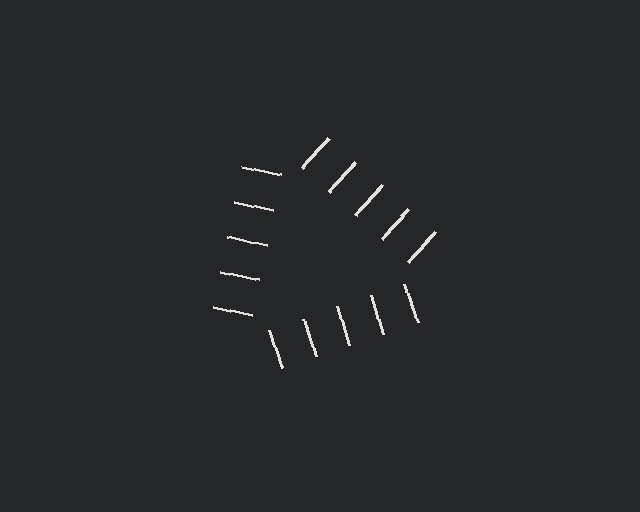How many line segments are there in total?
15 — 5 along each of the 3 edges.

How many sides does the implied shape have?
3 sides — the line-ends trace a triangle.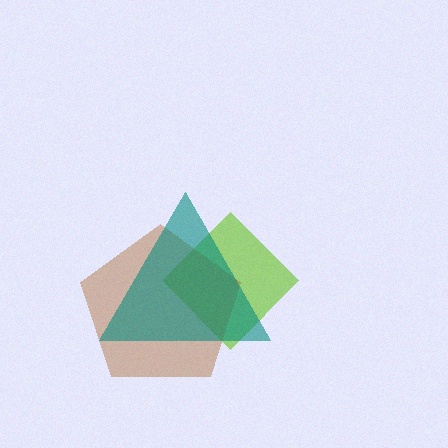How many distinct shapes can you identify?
There are 3 distinct shapes: a lime diamond, a brown pentagon, a teal triangle.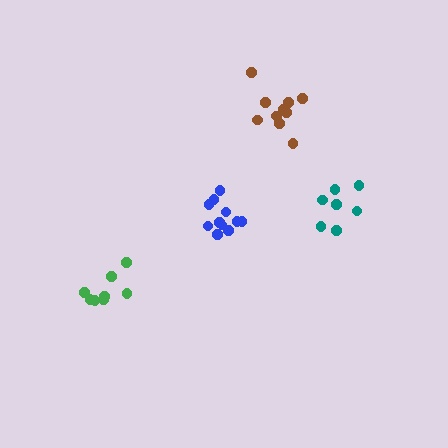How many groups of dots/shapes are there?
There are 4 groups.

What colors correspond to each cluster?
The clusters are colored: green, blue, teal, brown.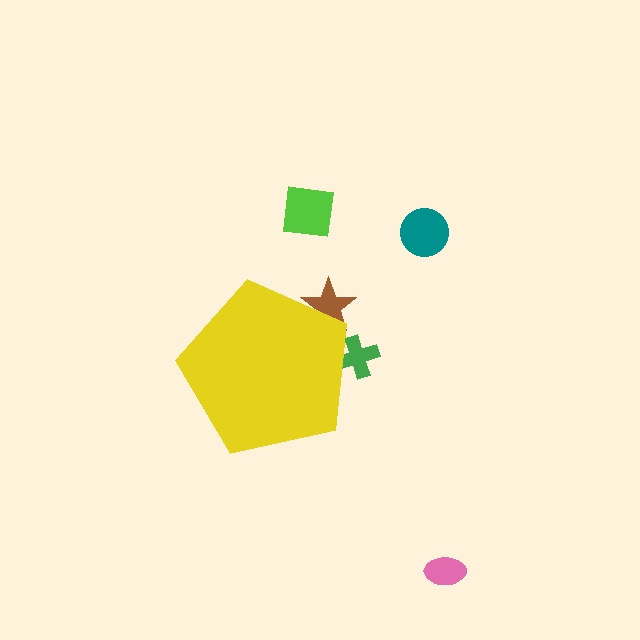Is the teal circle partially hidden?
No, the teal circle is fully visible.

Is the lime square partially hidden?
No, the lime square is fully visible.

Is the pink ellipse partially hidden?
No, the pink ellipse is fully visible.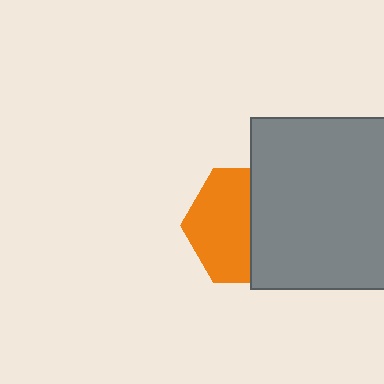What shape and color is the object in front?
The object in front is a gray square.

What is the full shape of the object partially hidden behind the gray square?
The partially hidden object is an orange hexagon.